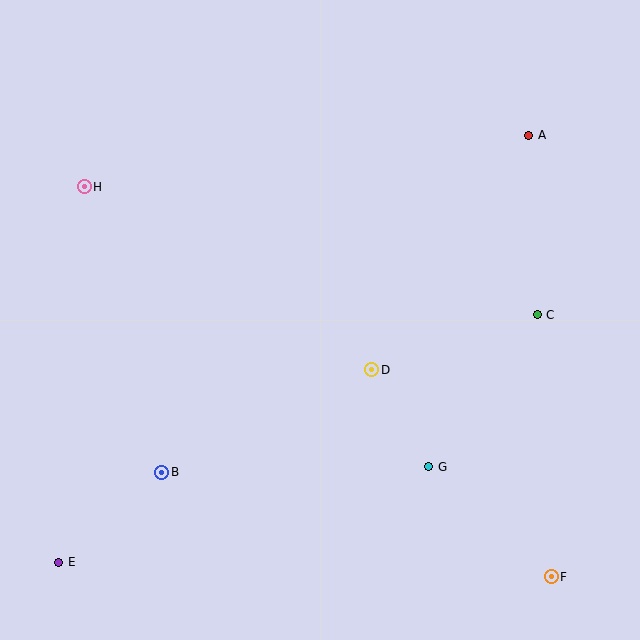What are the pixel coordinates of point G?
Point G is at (429, 467).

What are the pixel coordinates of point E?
Point E is at (59, 562).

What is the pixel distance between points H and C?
The distance between H and C is 471 pixels.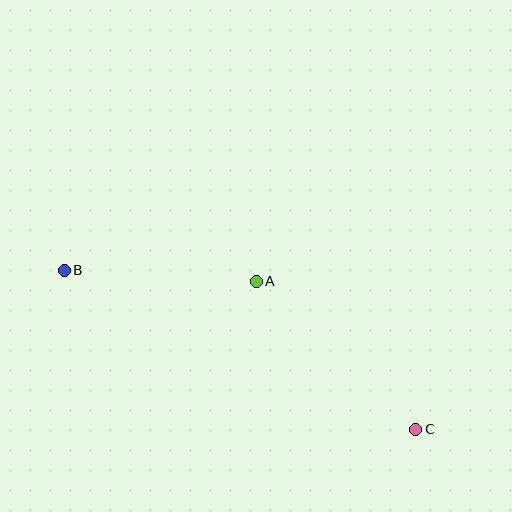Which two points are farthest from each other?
Points B and C are farthest from each other.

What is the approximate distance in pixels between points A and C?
The distance between A and C is approximately 217 pixels.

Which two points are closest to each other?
Points A and B are closest to each other.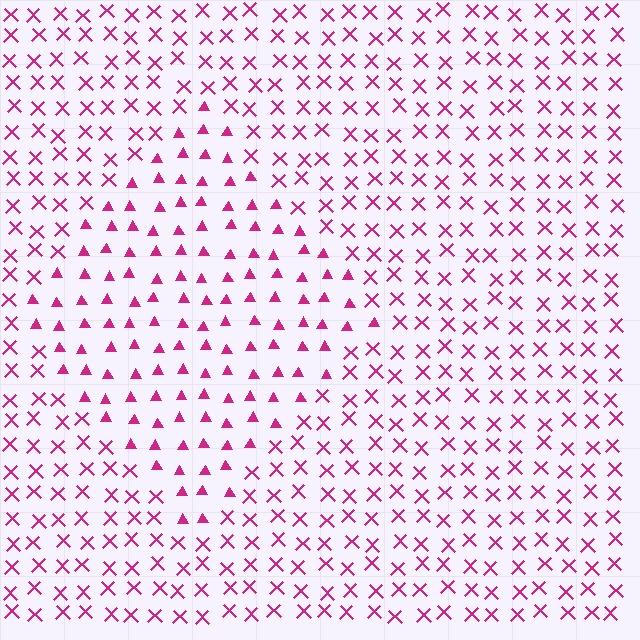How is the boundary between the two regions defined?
The boundary is defined by a change in element shape: triangles inside vs. X marks outside. All elements share the same color and spacing.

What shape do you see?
I see a diamond.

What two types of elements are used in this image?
The image uses triangles inside the diamond region and X marks outside it.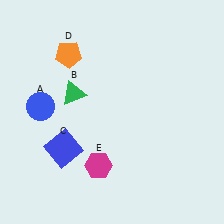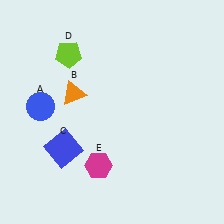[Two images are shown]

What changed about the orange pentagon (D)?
In Image 1, D is orange. In Image 2, it changed to lime.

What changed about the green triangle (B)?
In Image 1, B is green. In Image 2, it changed to orange.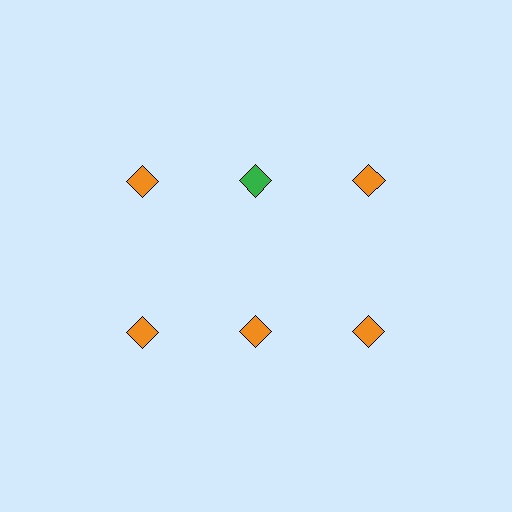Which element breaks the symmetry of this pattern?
The green diamond in the top row, second from left column breaks the symmetry. All other shapes are orange diamonds.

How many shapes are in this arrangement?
There are 6 shapes arranged in a grid pattern.